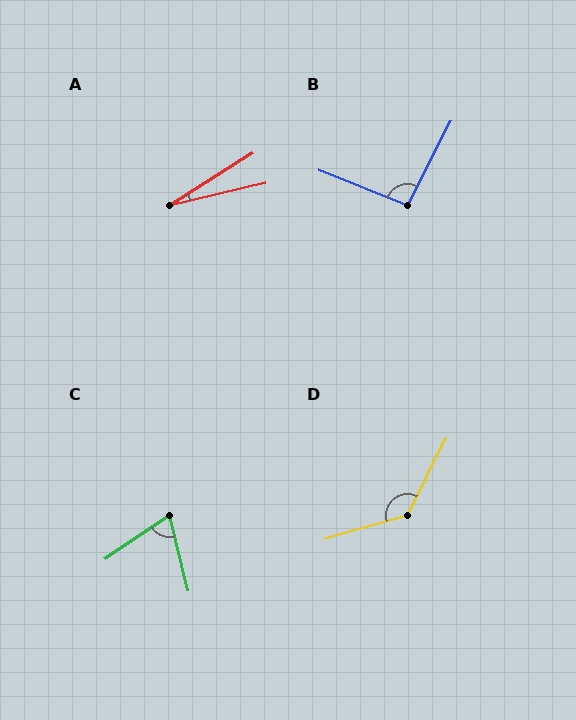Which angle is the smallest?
A, at approximately 19 degrees.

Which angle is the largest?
D, at approximately 132 degrees.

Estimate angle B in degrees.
Approximately 95 degrees.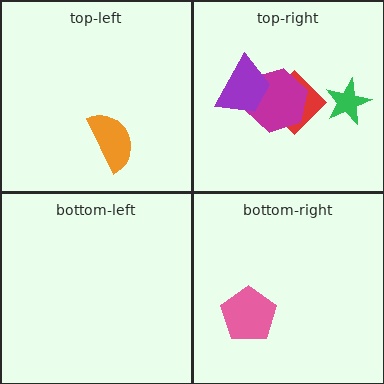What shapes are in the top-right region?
The red diamond, the magenta hexagon, the green star, the purple trapezoid.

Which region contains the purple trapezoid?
The top-right region.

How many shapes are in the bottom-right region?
1.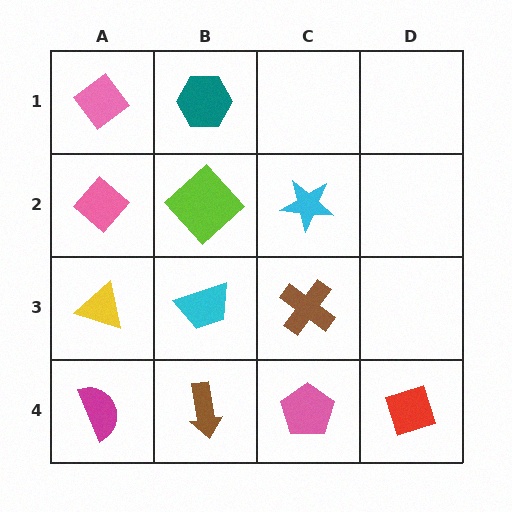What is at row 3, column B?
A cyan trapezoid.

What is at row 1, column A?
A pink diamond.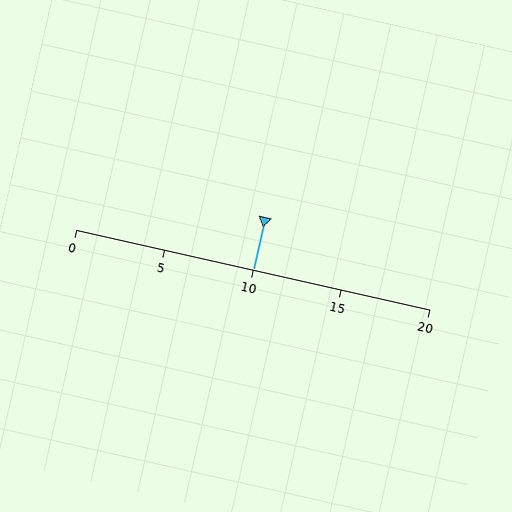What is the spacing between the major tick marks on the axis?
The major ticks are spaced 5 apart.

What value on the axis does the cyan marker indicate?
The marker indicates approximately 10.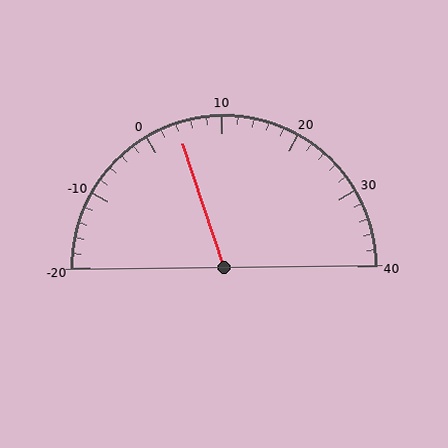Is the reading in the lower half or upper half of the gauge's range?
The reading is in the lower half of the range (-20 to 40).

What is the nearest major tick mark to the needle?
The nearest major tick mark is 0.